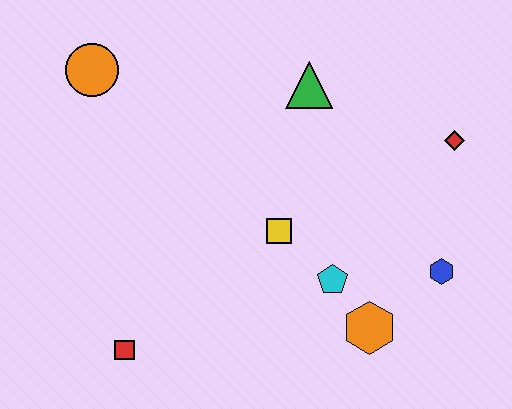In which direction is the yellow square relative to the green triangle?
The yellow square is below the green triangle.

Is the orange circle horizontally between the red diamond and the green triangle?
No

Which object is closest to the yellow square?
The cyan pentagon is closest to the yellow square.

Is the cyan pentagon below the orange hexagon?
No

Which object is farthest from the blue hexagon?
The orange circle is farthest from the blue hexagon.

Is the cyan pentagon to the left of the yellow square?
No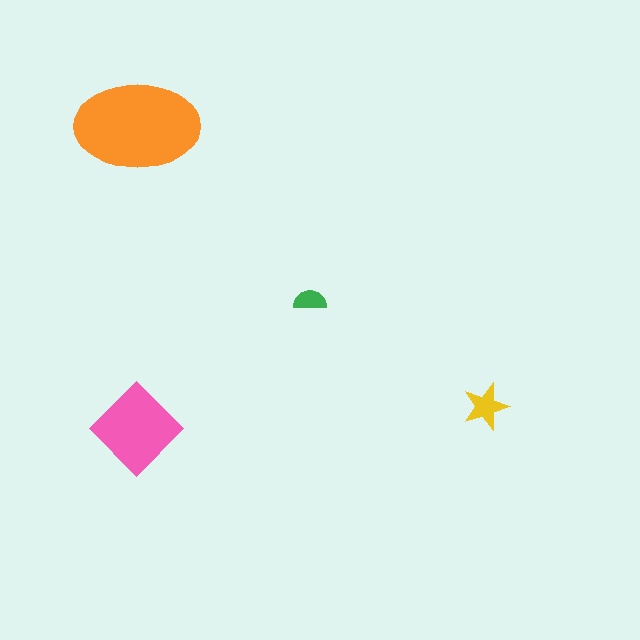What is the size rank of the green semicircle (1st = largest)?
4th.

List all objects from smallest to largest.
The green semicircle, the yellow star, the pink diamond, the orange ellipse.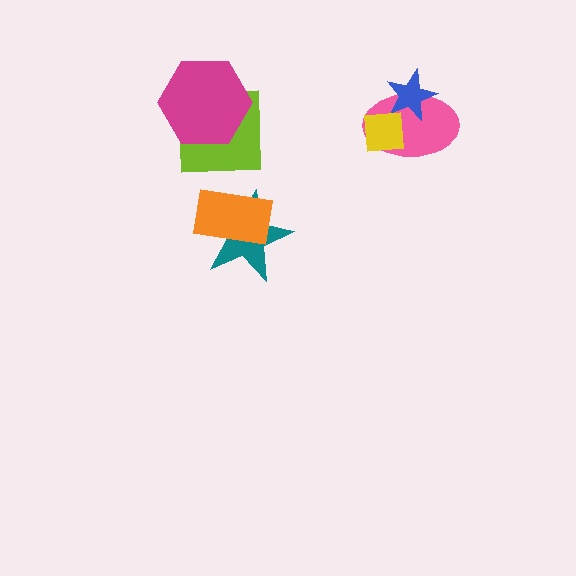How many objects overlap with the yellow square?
2 objects overlap with the yellow square.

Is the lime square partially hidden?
Yes, it is partially covered by another shape.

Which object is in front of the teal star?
The orange rectangle is in front of the teal star.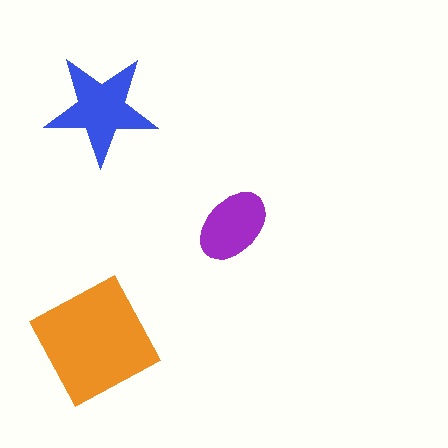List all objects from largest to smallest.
The orange square, the blue star, the purple ellipse.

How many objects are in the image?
There are 3 objects in the image.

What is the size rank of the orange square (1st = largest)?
1st.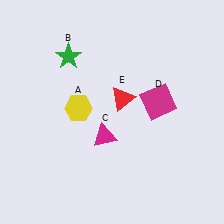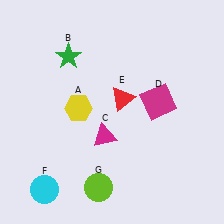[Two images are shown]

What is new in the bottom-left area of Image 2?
A cyan circle (F) was added in the bottom-left area of Image 2.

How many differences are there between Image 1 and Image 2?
There are 2 differences between the two images.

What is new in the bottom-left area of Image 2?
A lime circle (G) was added in the bottom-left area of Image 2.